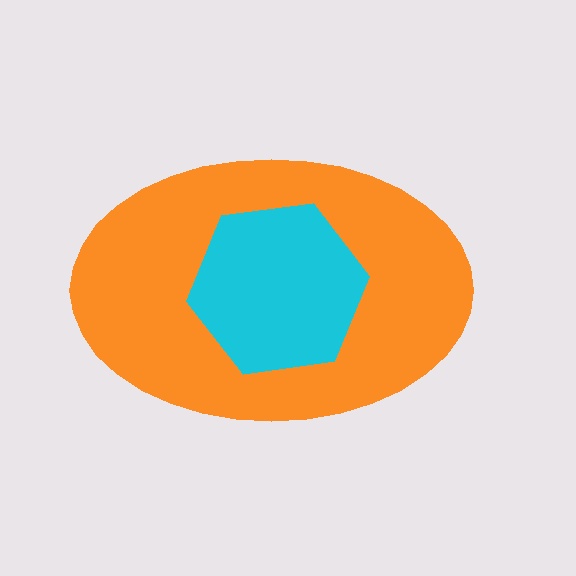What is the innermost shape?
The cyan hexagon.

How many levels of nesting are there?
2.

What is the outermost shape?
The orange ellipse.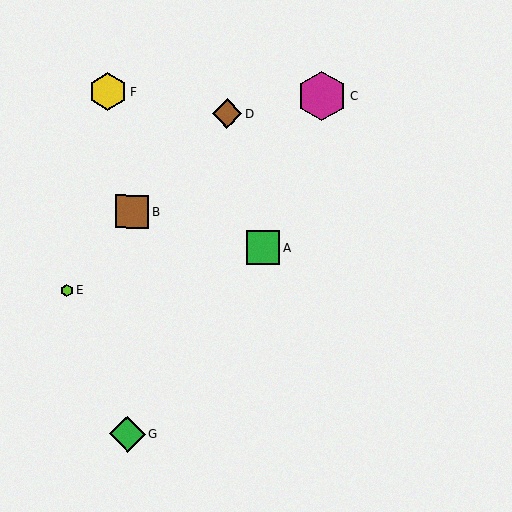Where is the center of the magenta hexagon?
The center of the magenta hexagon is at (322, 96).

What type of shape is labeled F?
Shape F is a yellow hexagon.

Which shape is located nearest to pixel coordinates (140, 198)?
The brown square (labeled B) at (132, 212) is nearest to that location.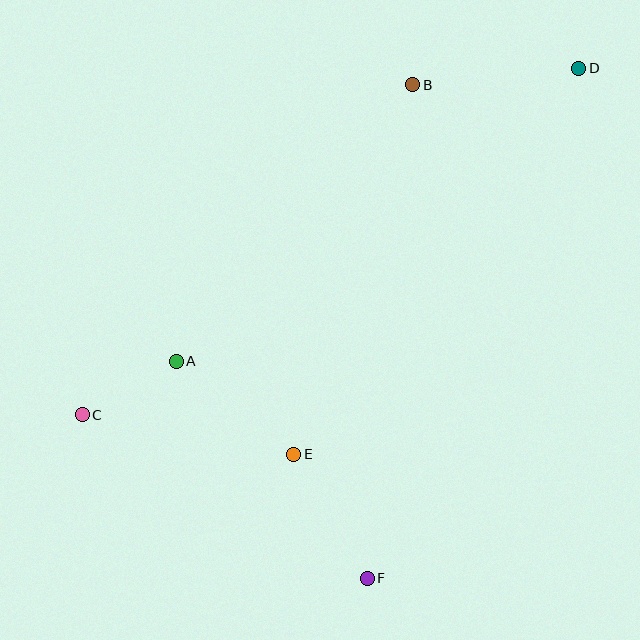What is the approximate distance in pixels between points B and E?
The distance between B and E is approximately 389 pixels.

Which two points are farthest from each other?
Points C and D are farthest from each other.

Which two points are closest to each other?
Points A and C are closest to each other.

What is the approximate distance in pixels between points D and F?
The distance between D and F is approximately 552 pixels.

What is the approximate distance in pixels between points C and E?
The distance between C and E is approximately 215 pixels.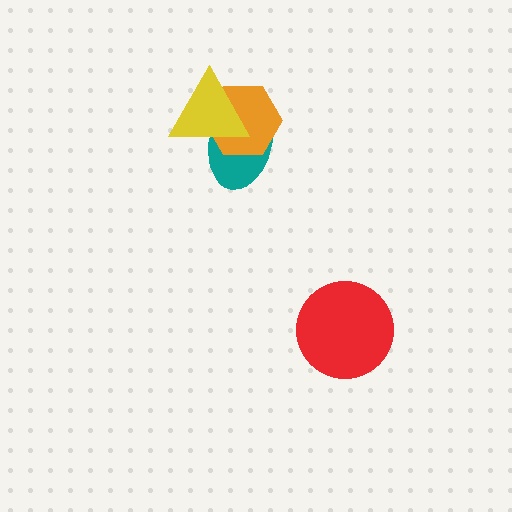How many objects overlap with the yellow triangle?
2 objects overlap with the yellow triangle.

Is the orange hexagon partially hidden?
Yes, it is partially covered by another shape.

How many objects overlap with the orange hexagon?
2 objects overlap with the orange hexagon.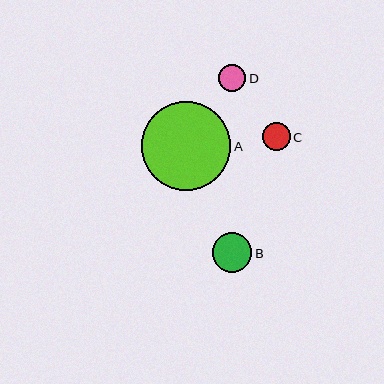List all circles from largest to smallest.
From largest to smallest: A, B, C, D.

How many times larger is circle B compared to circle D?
Circle B is approximately 1.4 times the size of circle D.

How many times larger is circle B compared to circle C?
Circle B is approximately 1.4 times the size of circle C.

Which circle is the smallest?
Circle D is the smallest with a size of approximately 27 pixels.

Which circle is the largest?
Circle A is the largest with a size of approximately 89 pixels.